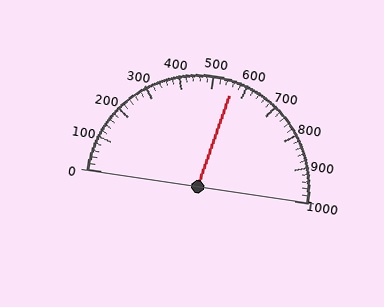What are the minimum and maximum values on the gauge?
The gauge ranges from 0 to 1000.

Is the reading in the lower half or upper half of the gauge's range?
The reading is in the upper half of the range (0 to 1000).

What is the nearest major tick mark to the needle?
The nearest major tick mark is 600.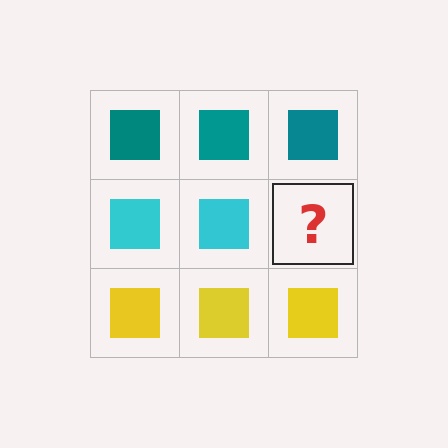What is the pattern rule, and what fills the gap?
The rule is that each row has a consistent color. The gap should be filled with a cyan square.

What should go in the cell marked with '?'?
The missing cell should contain a cyan square.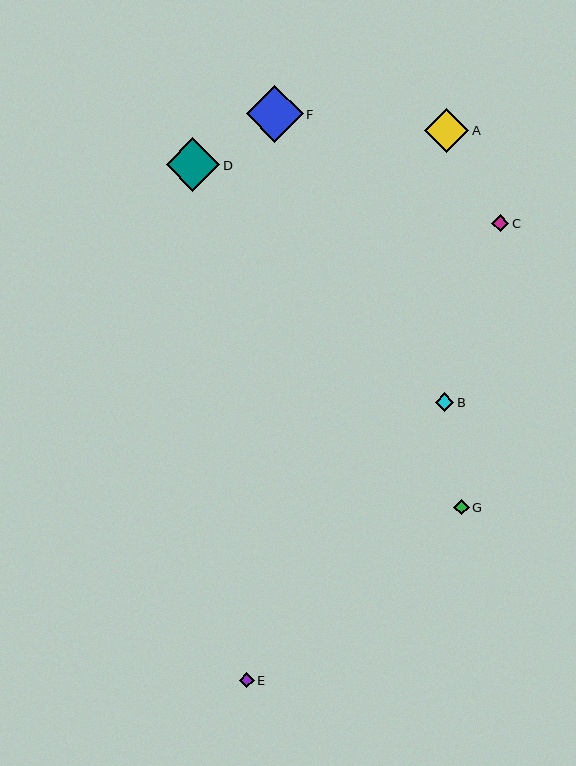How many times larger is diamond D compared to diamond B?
Diamond D is approximately 2.8 times the size of diamond B.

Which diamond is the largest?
Diamond F is the largest with a size of approximately 57 pixels.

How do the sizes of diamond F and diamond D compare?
Diamond F and diamond D are approximately the same size.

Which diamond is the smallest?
Diamond G is the smallest with a size of approximately 15 pixels.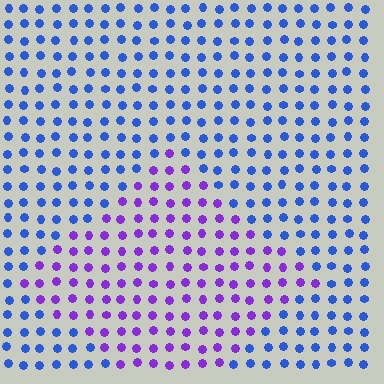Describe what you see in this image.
The image is filled with small blue elements in a uniform arrangement. A diamond-shaped region is visible where the elements are tinted to a slightly different hue, forming a subtle color boundary.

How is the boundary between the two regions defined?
The boundary is defined purely by a slight shift in hue (about 49 degrees). Spacing, size, and orientation are identical on both sides.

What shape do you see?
I see a diamond.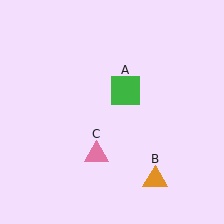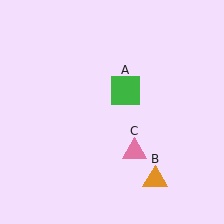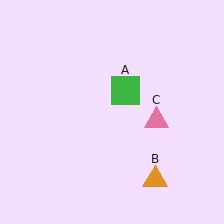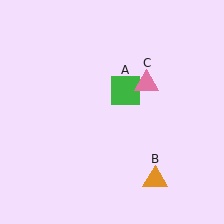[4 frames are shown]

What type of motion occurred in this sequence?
The pink triangle (object C) rotated counterclockwise around the center of the scene.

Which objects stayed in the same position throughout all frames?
Green square (object A) and orange triangle (object B) remained stationary.